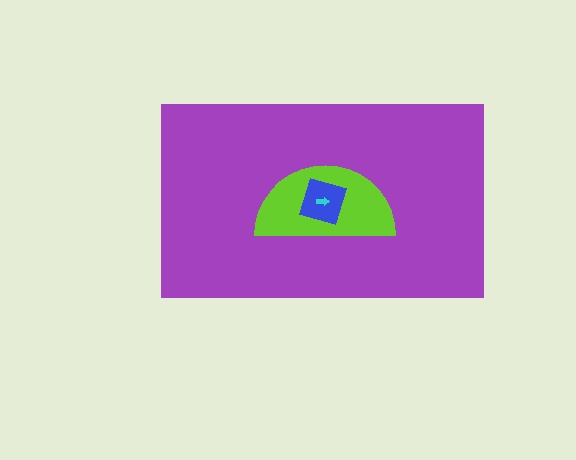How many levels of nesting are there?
4.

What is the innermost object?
The cyan arrow.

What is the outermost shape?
The purple rectangle.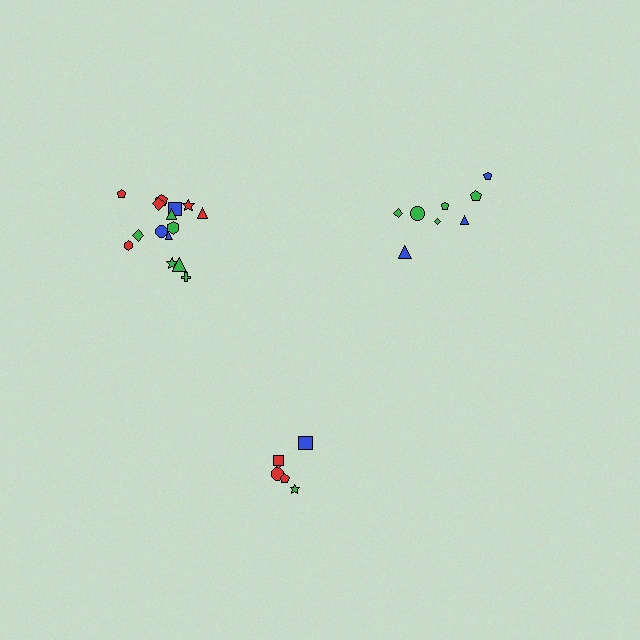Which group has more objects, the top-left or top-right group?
The top-left group.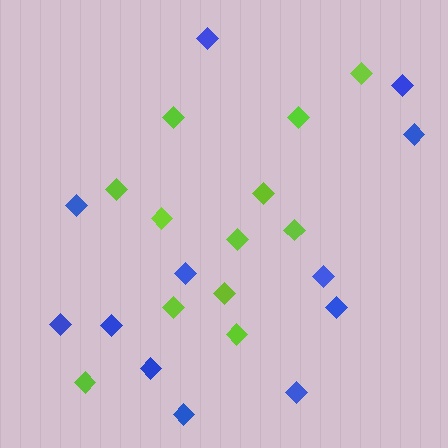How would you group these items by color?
There are 2 groups: one group of blue diamonds (12) and one group of lime diamonds (12).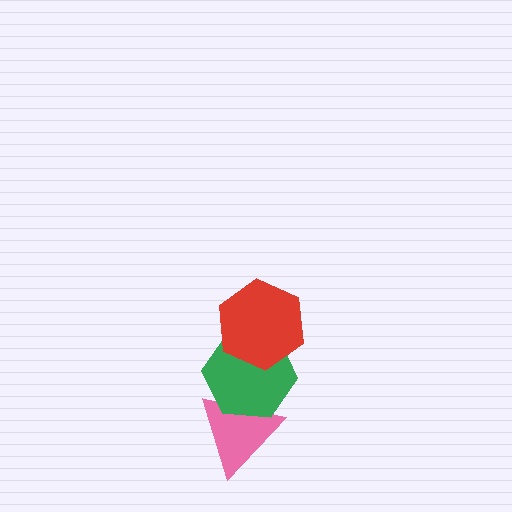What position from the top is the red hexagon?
The red hexagon is 1st from the top.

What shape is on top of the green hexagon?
The red hexagon is on top of the green hexagon.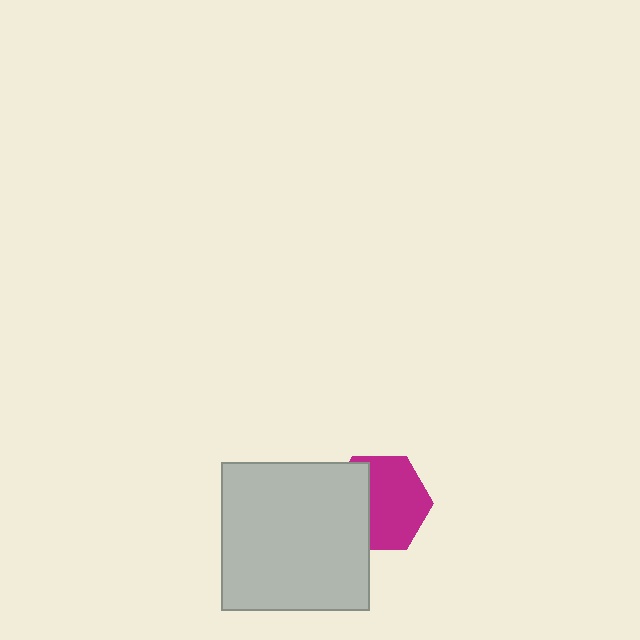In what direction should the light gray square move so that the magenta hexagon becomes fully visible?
The light gray square should move left. That is the shortest direction to clear the overlap and leave the magenta hexagon fully visible.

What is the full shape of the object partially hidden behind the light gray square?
The partially hidden object is a magenta hexagon.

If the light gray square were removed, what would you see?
You would see the complete magenta hexagon.